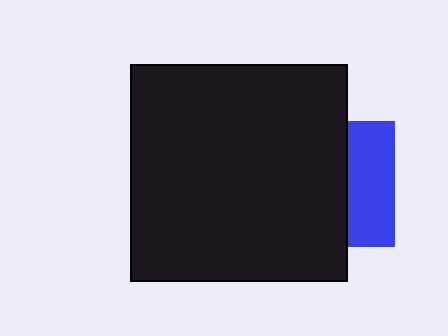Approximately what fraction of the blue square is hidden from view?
Roughly 62% of the blue square is hidden behind the black rectangle.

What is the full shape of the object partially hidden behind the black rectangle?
The partially hidden object is a blue square.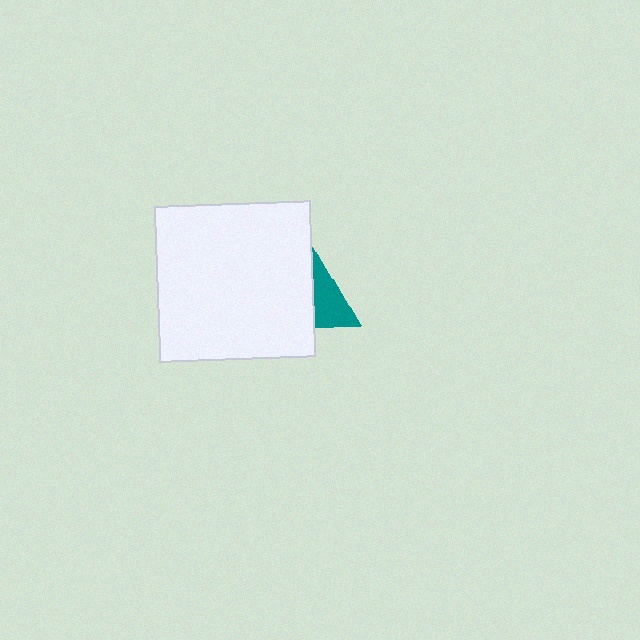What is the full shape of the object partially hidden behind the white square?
The partially hidden object is a teal triangle.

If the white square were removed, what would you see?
You would see the complete teal triangle.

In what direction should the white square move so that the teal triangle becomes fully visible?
The white square should move left. That is the shortest direction to clear the overlap and leave the teal triangle fully visible.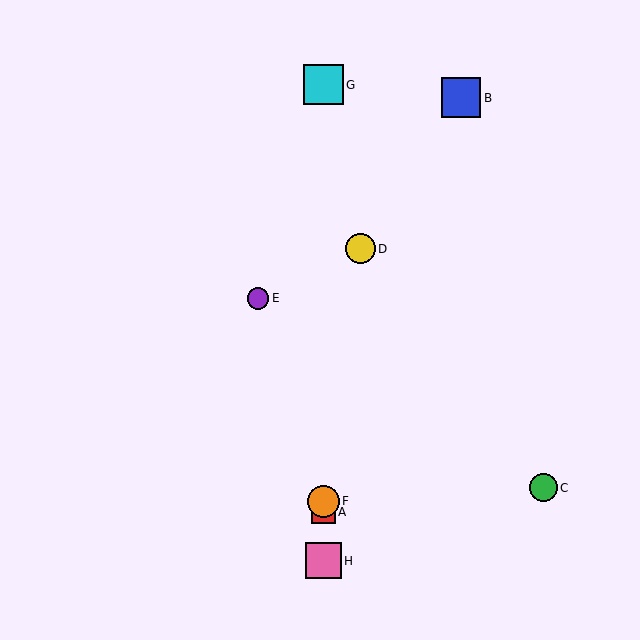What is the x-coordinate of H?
Object H is at x≈323.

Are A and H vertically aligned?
Yes, both are at x≈323.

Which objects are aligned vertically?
Objects A, F, G, H are aligned vertically.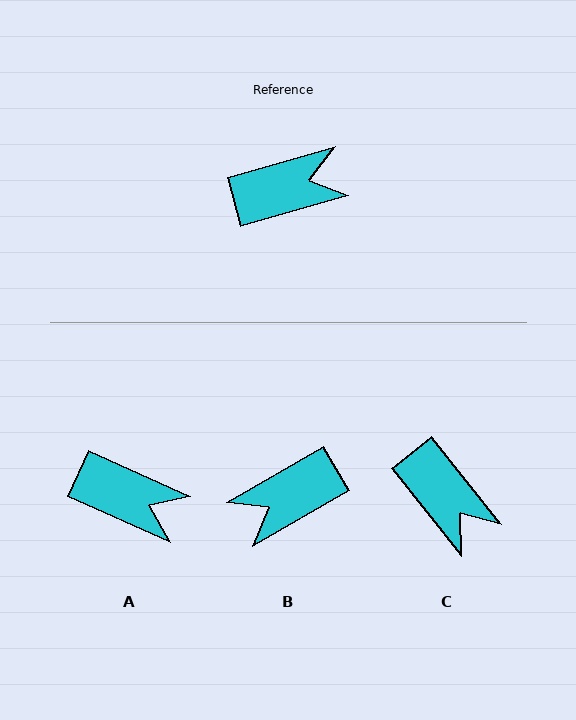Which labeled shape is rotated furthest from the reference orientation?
B, about 166 degrees away.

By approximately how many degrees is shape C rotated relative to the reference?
Approximately 67 degrees clockwise.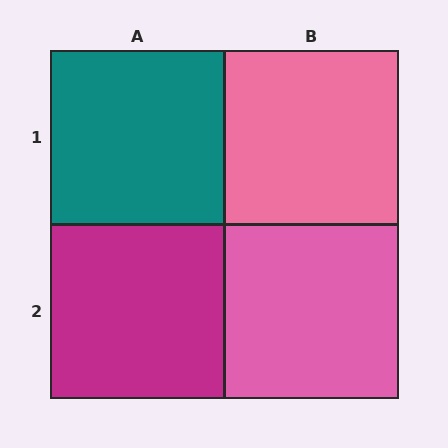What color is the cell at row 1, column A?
Teal.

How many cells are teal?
1 cell is teal.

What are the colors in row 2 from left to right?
Magenta, pink.